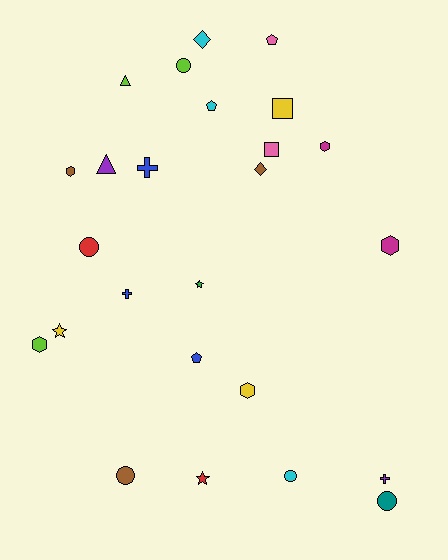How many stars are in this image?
There are 3 stars.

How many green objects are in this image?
There is 1 green object.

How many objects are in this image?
There are 25 objects.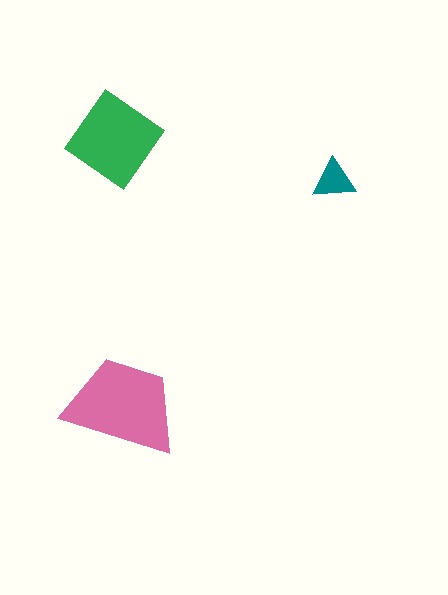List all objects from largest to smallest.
The pink trapezoid, the green diamond, the teal triangle.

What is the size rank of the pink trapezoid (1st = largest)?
1st.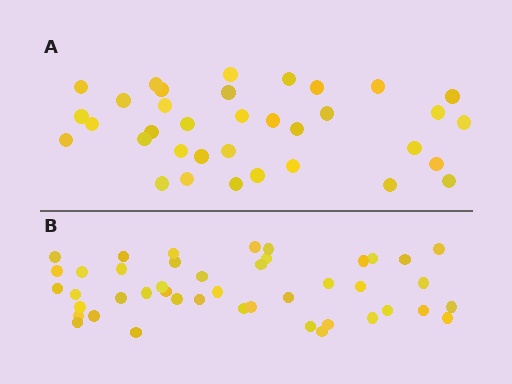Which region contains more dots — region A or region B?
Region B (the bottom region) has more dots.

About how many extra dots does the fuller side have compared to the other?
Region B has roughly 8 or so more dots than region A.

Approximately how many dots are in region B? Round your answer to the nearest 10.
About 40 dots. (The exact count is 44, which rounds to 40.)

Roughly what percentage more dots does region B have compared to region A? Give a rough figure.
About 25% more.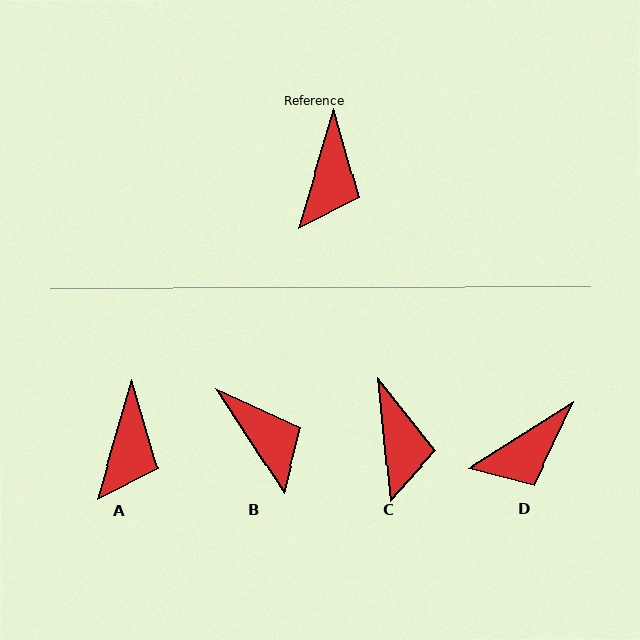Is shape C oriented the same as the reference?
No, it is off by about 22 degrees.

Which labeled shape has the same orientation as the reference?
A.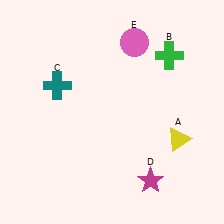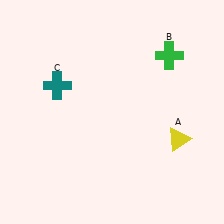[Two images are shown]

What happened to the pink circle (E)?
The pink circle (E) was removed in Image 2. It was in the top-right area of Image 1.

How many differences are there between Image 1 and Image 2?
There are 2 differences between the two images.